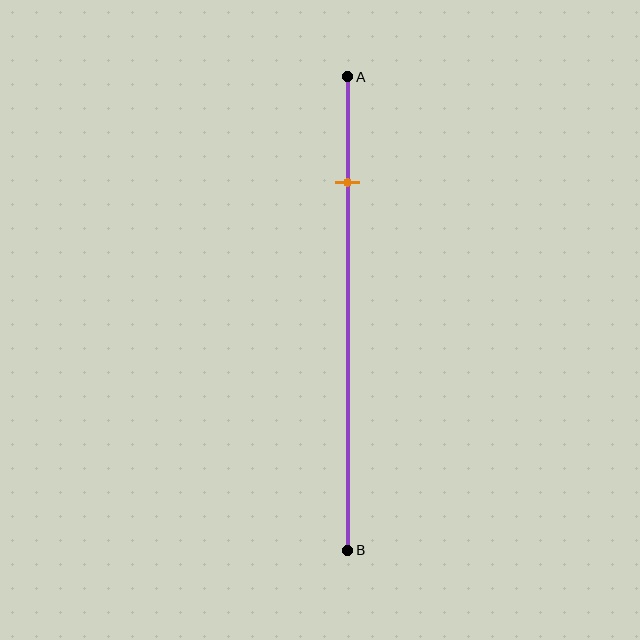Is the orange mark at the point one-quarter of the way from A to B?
Yes, the mark is approximately at the one-quarter point.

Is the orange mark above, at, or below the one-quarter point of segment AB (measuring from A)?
The orange mark is approximately at the one-quarter point of segment AB.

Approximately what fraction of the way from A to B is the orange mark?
The orange mark is approximately 20% of the way from A to B.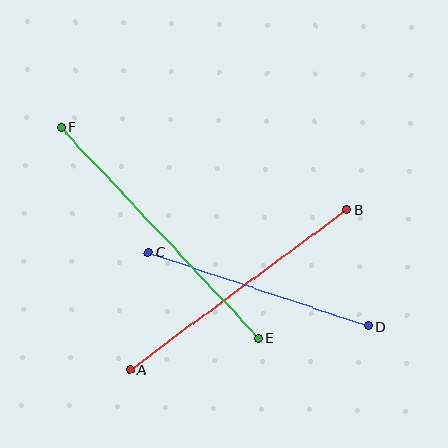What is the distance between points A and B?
The distance is approximately 270 pixels.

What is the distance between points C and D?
The distance is approximately 232 pixels.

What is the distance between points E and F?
The distance is approximately 289 pixels.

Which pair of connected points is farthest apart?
Points E and F are farthest apart.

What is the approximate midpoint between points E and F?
The midpoint is at approximately (160, 233) pixels.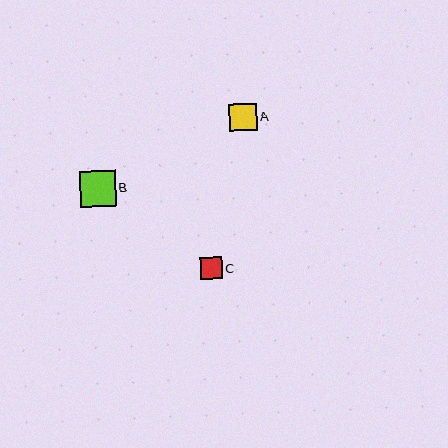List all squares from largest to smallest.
From largest to smallest: B, A, C.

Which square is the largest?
Square B is the largest with a size of approximately 35 pixels.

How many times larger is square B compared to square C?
Square B is approximately 1.6 times the size of square C.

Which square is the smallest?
Square C is the smallest with a size of approximately 22 pixels.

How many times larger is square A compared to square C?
Square A is approximately 1.2 times the size of square C.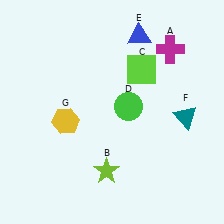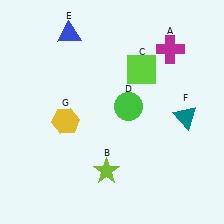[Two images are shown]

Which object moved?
The blue triangle (E) moved left.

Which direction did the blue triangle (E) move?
The blue triangle (E) moved left.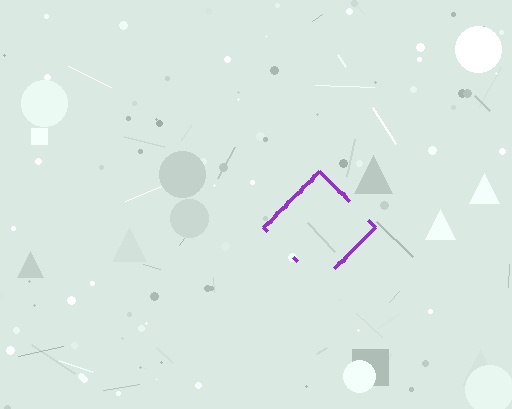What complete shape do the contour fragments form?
The contour fragments form a diamond.